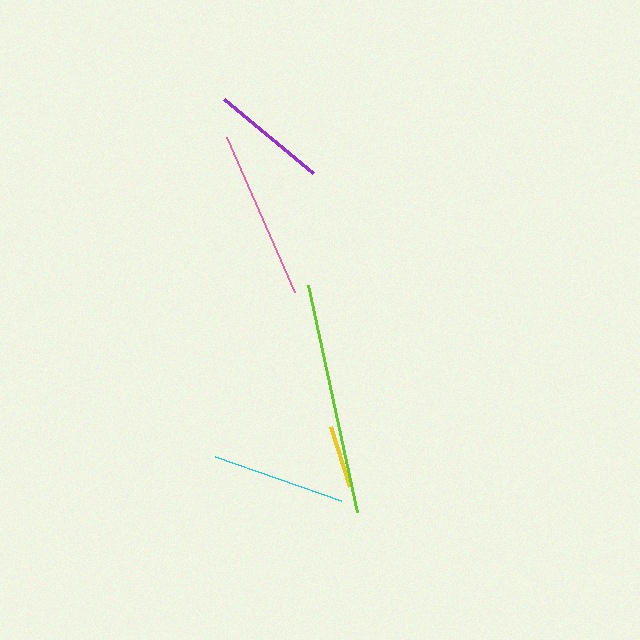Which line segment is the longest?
The lime line is the longest at approximately 232 pixels.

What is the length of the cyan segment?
The cyan segment is approximately 134 pixels long.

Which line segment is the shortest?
The yellow line is the shortest at approximately 62 pixels.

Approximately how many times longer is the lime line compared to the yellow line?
The lime line is approximately 3.7 times the length of the yellow line.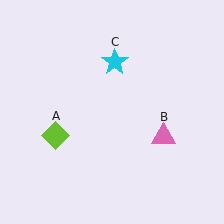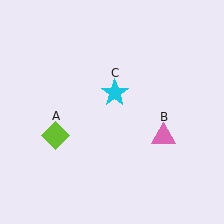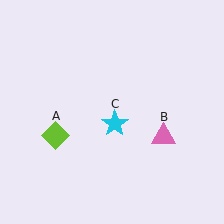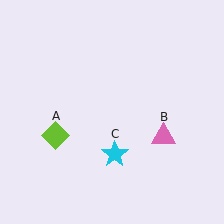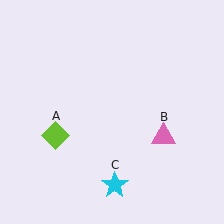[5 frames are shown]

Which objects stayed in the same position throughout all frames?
Lime diamond (object A) and pink triangle (object B) remained stationary.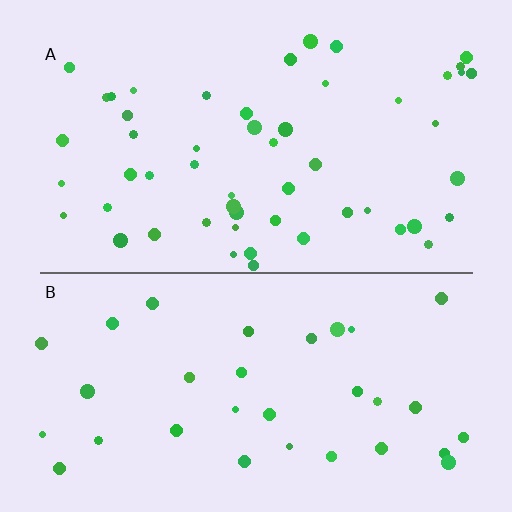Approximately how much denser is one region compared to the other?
Approximately 1.6× — region A over region B.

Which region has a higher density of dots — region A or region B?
A (the top).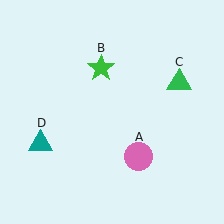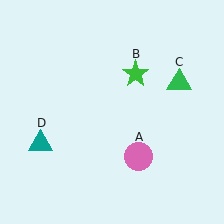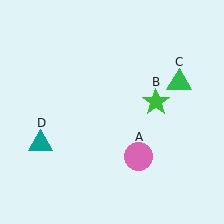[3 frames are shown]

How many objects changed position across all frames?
1 object changed position: green star (object B).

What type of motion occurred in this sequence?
The green star (object B) rotated clockwise around the center of the scene.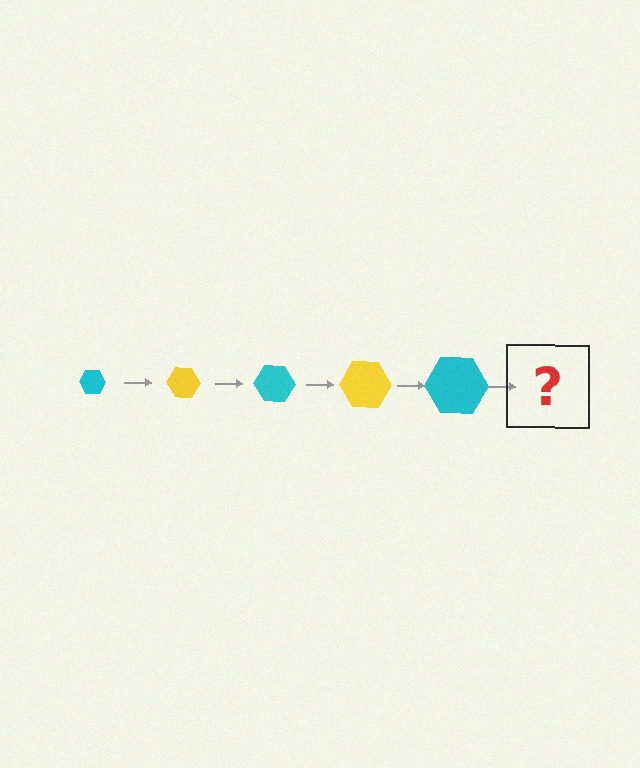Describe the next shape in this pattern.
It should be a yellow hexagon, larger than the previous one.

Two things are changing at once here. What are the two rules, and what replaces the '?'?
The two rules are that the hexagon grows larger each step and the color cycles through cyan and yellow. The '?' should be a yellow hexagon, larger than the previous one.